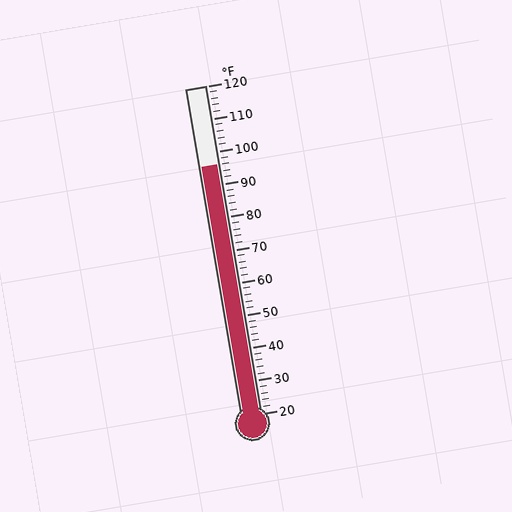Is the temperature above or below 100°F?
The temperature is below 100°F.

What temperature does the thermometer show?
The thermometer shows approximately 96°F.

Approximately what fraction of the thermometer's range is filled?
The thermometer is filled to approximately 75% of its range.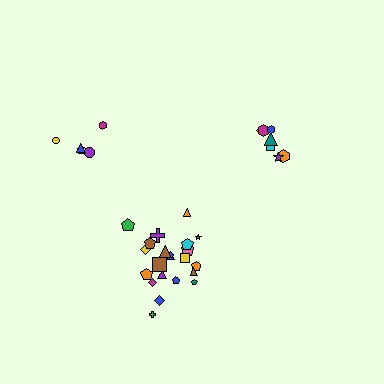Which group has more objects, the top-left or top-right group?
The top-right group.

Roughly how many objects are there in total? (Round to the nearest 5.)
Roughly 35 objects in total.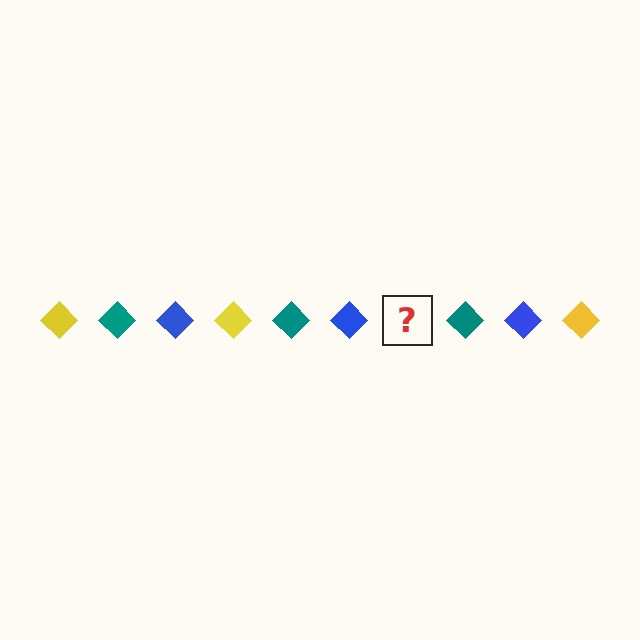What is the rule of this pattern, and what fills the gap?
The rule is that the pattern cycles through yellow, teal, blue diamonds. The gap should be filled with a yellow diamond.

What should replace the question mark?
The question mark should be replaced with a yellow diamond.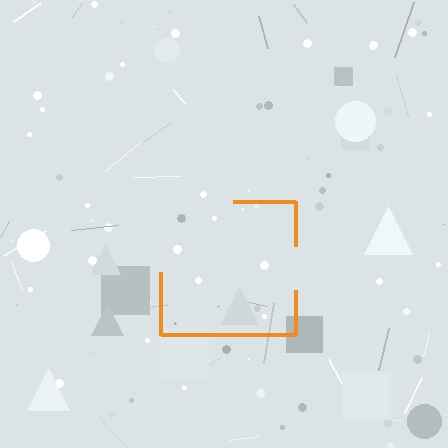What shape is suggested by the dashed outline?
The dashed outline suggests a square.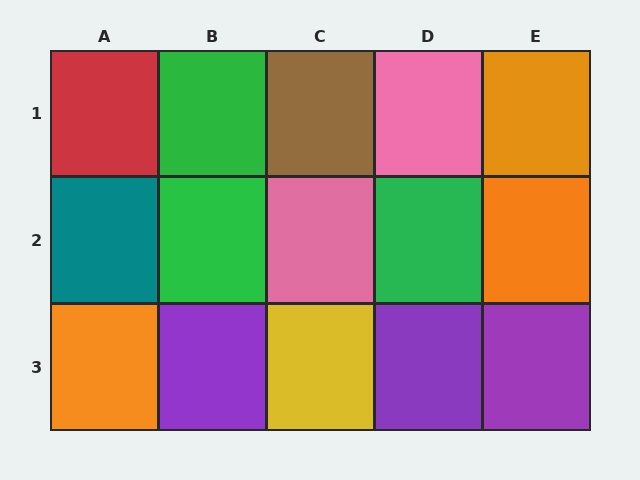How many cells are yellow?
1 cell is yellow.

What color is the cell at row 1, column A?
Red.